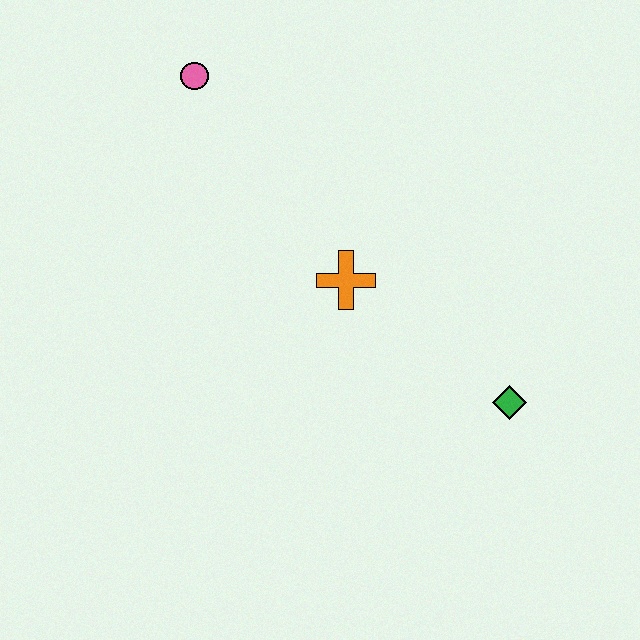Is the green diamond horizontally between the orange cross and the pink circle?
No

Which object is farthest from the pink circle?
The green diamond is farthest from the pink circle.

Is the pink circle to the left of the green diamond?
Yes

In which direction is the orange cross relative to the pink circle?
The orange cross is below the pink circle.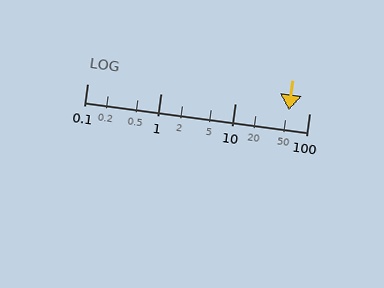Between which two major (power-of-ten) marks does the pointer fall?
The pointer is between 10 and 100.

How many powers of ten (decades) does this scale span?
The scale spans 3 decades, from 0.1 to 100.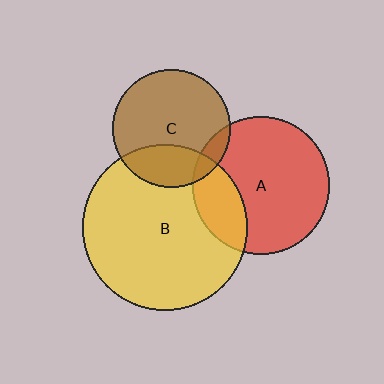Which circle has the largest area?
Circle B (yellow).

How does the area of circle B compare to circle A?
Approximately 1.5 times.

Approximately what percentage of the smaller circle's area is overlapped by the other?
Approximately 25%.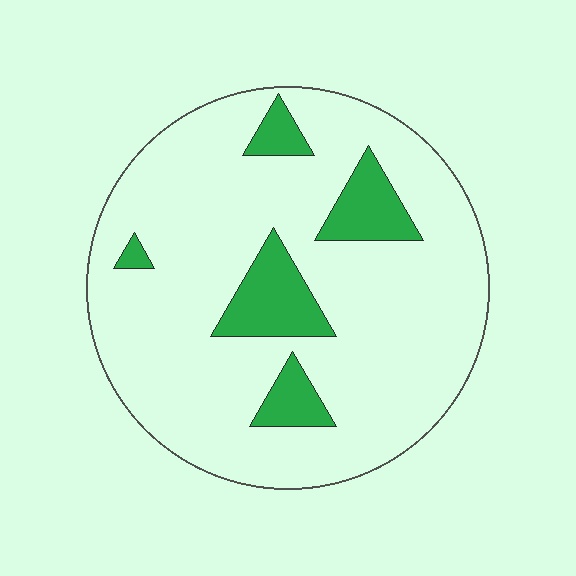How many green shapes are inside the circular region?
5.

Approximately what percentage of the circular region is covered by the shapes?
Approximately 15%.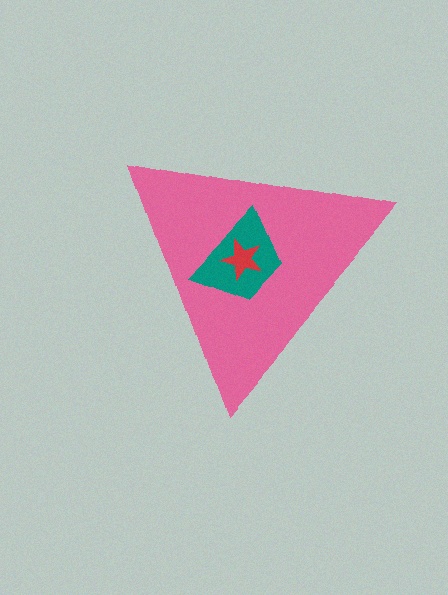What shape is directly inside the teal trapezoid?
The red star.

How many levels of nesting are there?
3.